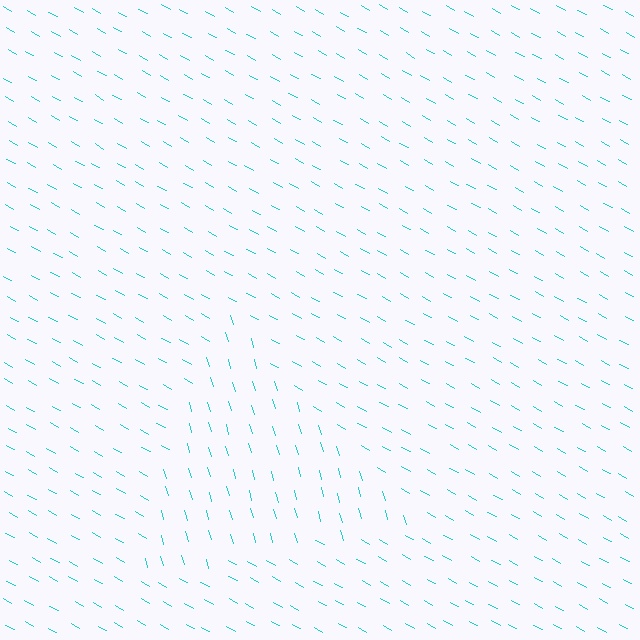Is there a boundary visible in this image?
Yes, there is a texture boundary formed by a change in line orientation.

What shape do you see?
I see a triangle.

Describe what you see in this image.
The image is filled with small cyan line segments. A triangle region in the image has lines oriented differently from the surrounding lines, creating a visible texture boundary.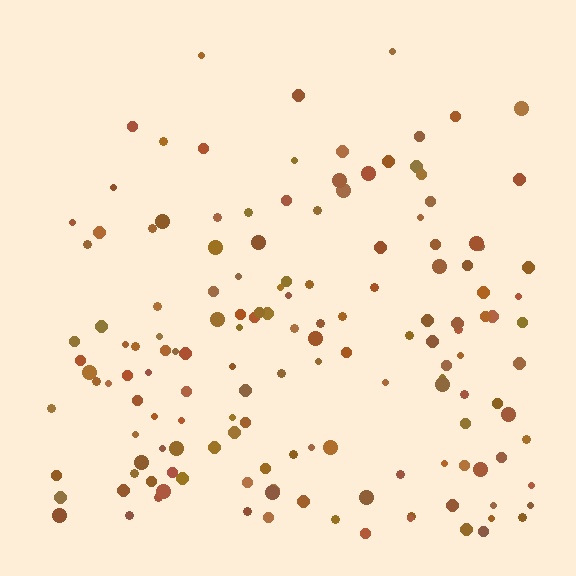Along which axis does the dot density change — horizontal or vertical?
Vertical.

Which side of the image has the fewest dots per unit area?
The top.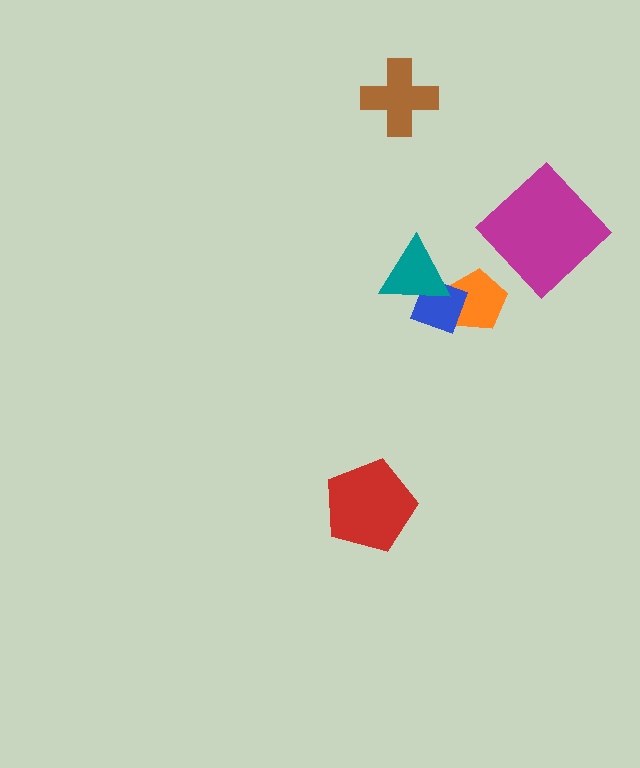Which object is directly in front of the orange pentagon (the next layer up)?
The blue diamond is directly in front of the orange pentagon.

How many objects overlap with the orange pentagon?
2 objects overlap with the orange pentagon.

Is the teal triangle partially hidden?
No, no other shape covers it.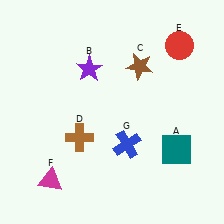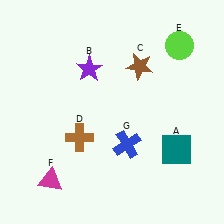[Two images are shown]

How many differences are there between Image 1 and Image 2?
There is 1 difference between the two images.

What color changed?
The circle (E) changed from red in Image 1 to lime in Image 2.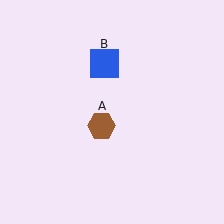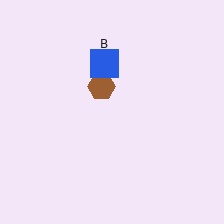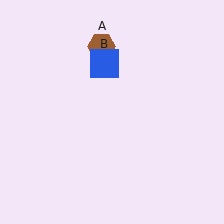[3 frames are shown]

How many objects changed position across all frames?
1 object changed position: brown hexagon (object A).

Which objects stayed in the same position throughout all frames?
Blue square (object B) remained stationary.